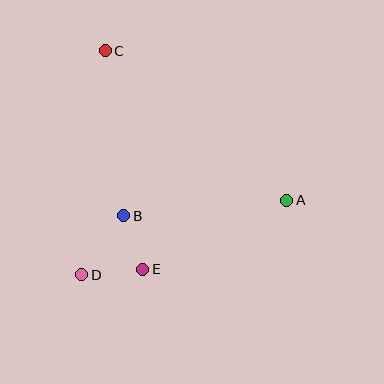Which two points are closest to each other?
Points B and E are closest to each other.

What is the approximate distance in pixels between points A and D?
The distance between A and D is approximately 218 pixels.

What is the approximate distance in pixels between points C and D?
The distance between C and D is approximately 225 pixels.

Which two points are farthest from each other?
Points A and C are farthest from each other.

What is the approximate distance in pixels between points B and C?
The distance between B and C is approximately 166 pixels.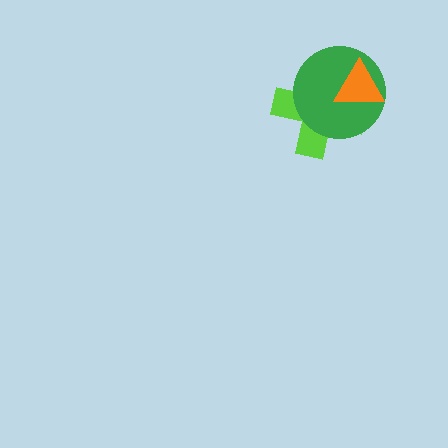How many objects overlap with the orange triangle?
2 objects overlap with the orange triangle.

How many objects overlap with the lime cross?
2 objects overlap with the lime cross.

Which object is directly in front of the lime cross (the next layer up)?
The green circle is directly in front of the lime cross.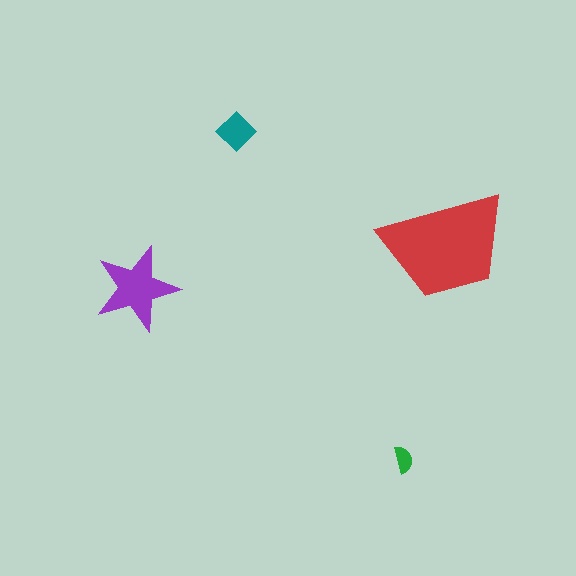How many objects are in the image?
There are 4 objects in the image.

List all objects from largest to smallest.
The red trapezoid, the purple star, the teal diamond, the green semicircle.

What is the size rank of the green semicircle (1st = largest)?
4th.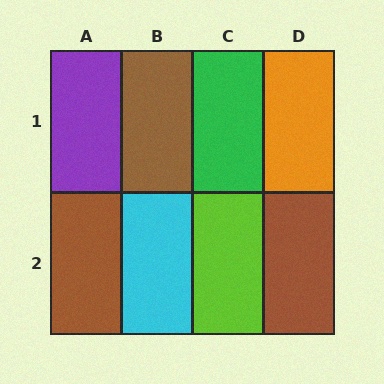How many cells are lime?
1 cell is lime.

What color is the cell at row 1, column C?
Green.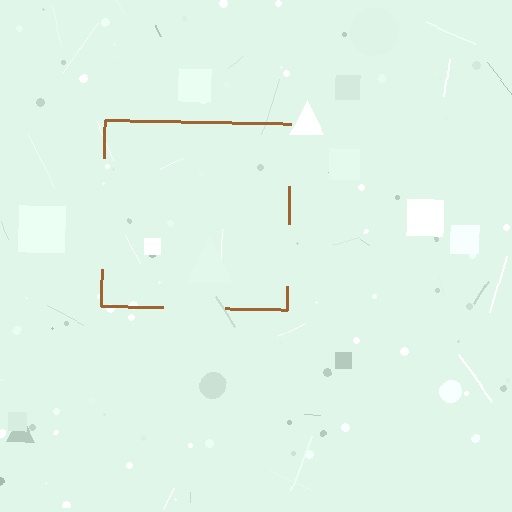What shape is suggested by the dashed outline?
The dashed outline suggests a square.